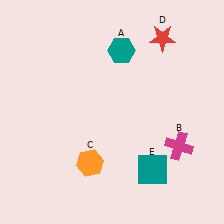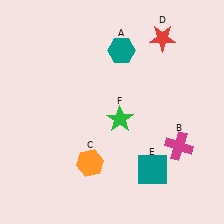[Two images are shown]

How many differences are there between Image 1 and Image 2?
There is 1 difference between the two images.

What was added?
A green star (F) was added in Image 2.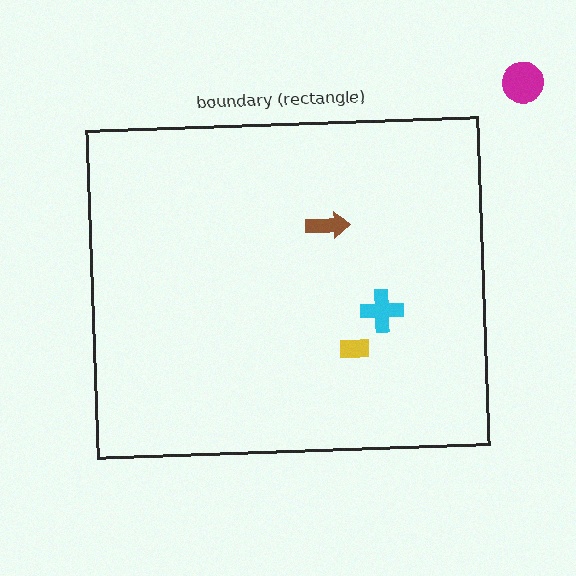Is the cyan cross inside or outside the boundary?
Inside.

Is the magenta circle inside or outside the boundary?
Outside.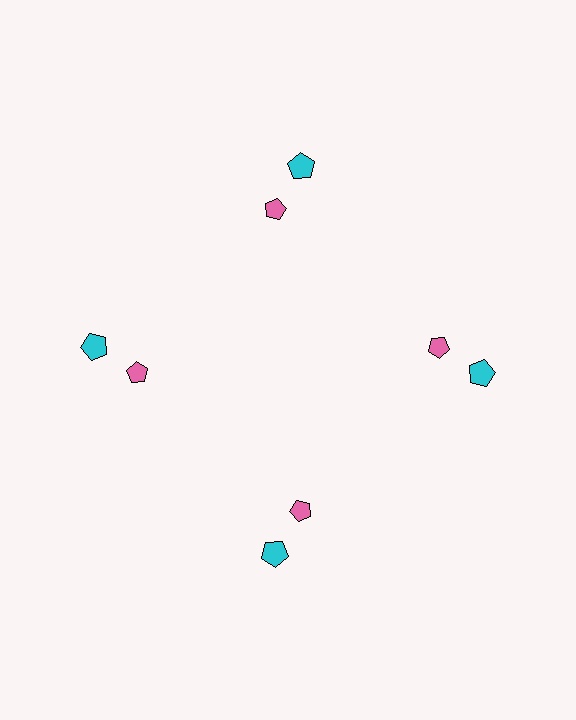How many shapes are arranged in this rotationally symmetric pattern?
There are 8 shapes, arranged in 4 groups of 2.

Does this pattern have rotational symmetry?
Yes, this pattern has 4-fold rotational symmetry. It looks the same after rotating 90 degrees around the center.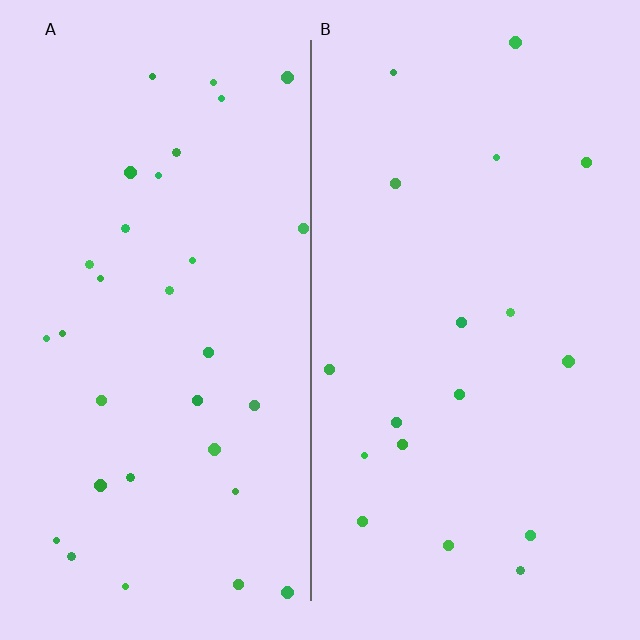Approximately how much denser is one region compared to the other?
Approximately 1.8× — region A over region B.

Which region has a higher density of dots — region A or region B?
A (the left).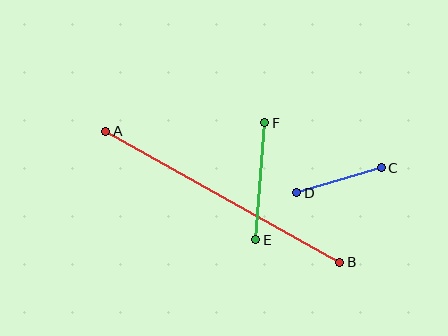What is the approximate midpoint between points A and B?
The midpoint is at approximately (223, 197) pixels.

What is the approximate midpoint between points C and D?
The midpoint is at approximately (339, 180) pixels.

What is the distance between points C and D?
The distance is approximately 88 pixels.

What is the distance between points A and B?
The distance is approximately 268 pixels.